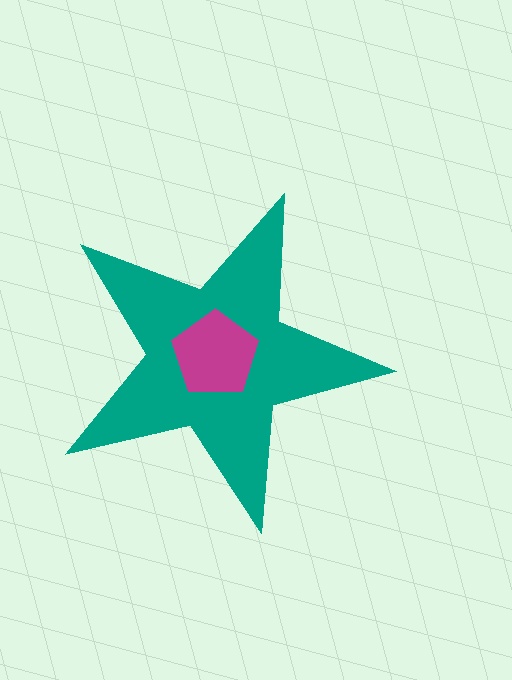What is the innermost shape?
The magenta pentagon.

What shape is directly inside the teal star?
The magenta pentagon.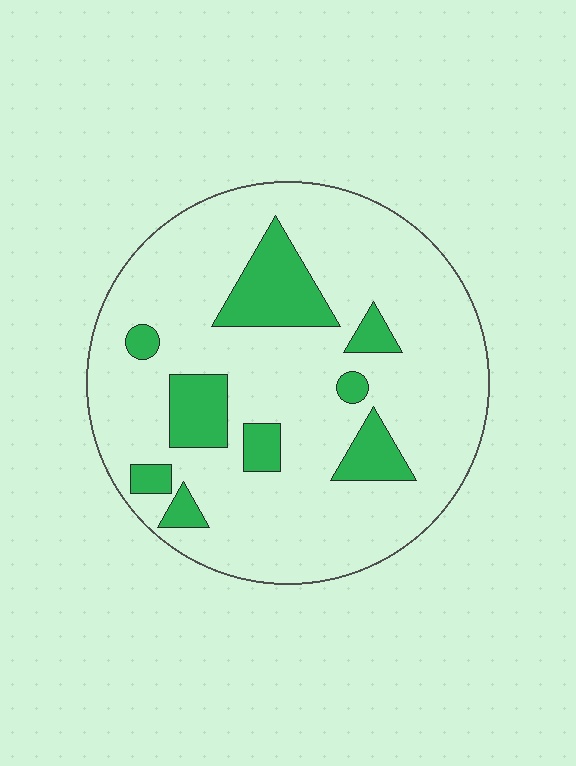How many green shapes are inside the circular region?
9.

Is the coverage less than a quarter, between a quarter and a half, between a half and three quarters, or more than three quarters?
Less than a quarter.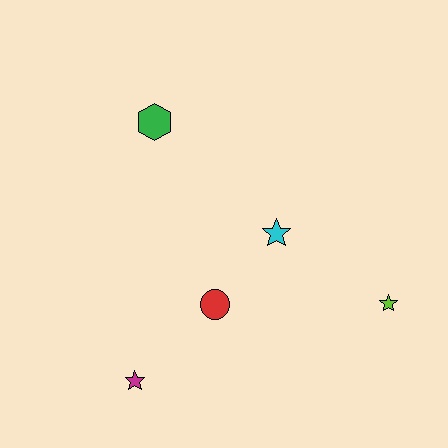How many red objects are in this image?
There is 1 red object.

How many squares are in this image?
There are no squares.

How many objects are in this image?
There are 5 objects.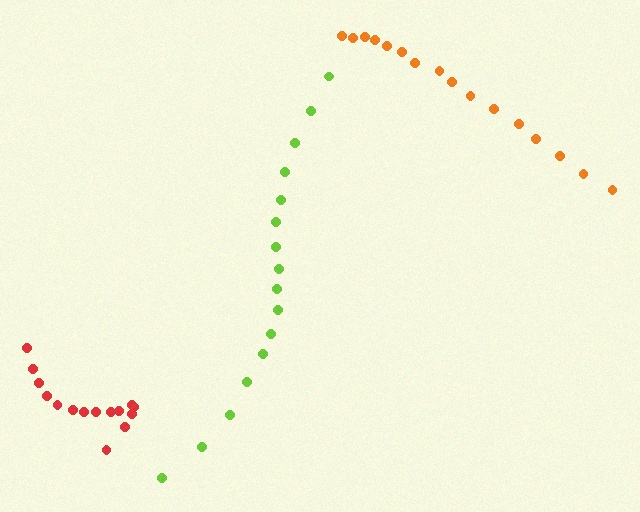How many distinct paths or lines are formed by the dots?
There are 3 distinct paths.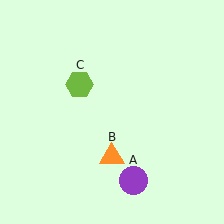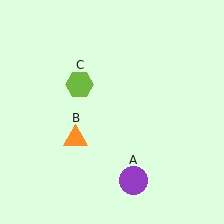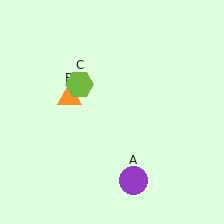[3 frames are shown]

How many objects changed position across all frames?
1 object changed position: orange triangle (object B).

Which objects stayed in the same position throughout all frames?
Purple circle (object A) and lime hexagon (object C) remained stationary.